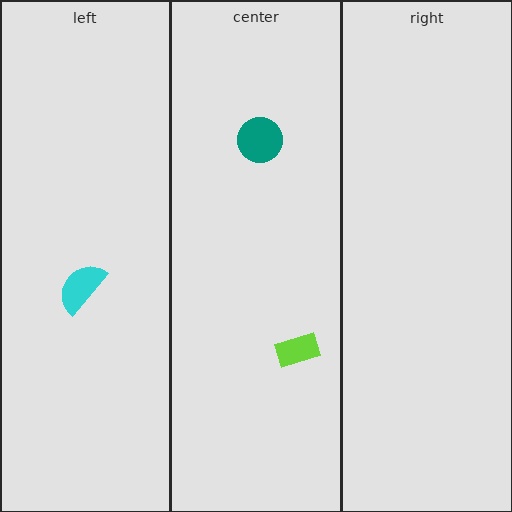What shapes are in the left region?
The cyan semicircle.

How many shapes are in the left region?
1.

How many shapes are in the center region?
2.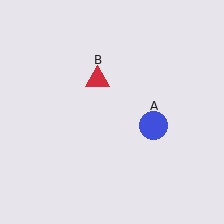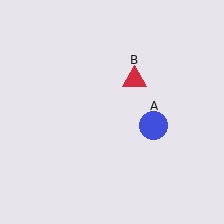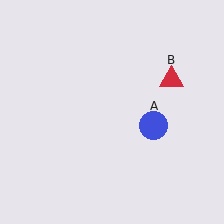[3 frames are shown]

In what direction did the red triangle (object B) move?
The red triangle (object B) moved right.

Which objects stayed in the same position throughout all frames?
Blue circle (object A) remained stationary.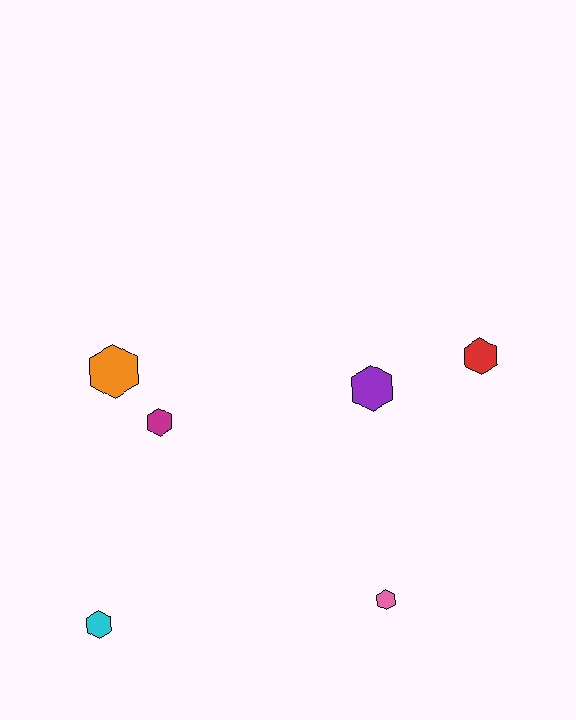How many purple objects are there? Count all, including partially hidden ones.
There is 1 purple object.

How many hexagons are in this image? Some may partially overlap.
There are 6 hexagons.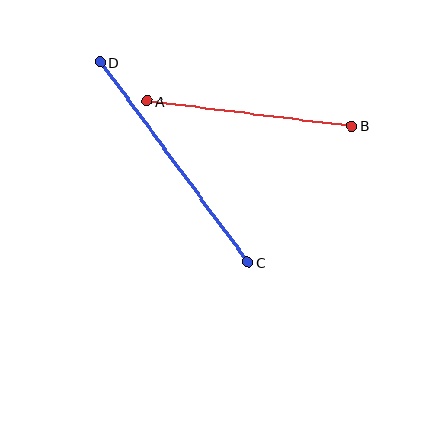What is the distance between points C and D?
The distance is approximately 248 pixels.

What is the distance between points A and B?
The distance is approximately 206 pixels.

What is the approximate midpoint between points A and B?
The midpoint is at approximately (250, 113) pixels.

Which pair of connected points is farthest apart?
Points C and D are farthest apart.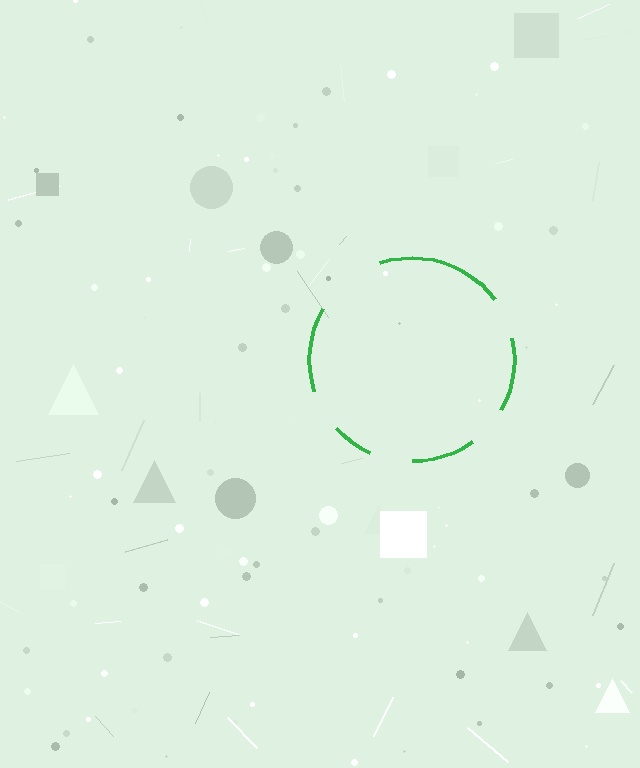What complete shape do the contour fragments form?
The contour fragments form a circle.